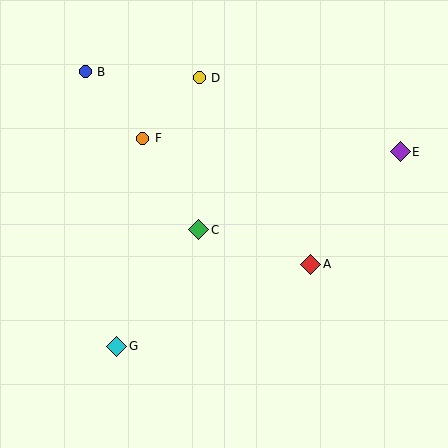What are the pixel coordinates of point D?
Point D is at (199, 78).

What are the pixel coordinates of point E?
Point E is at (400, 152).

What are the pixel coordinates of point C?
Point C is at (199, 230).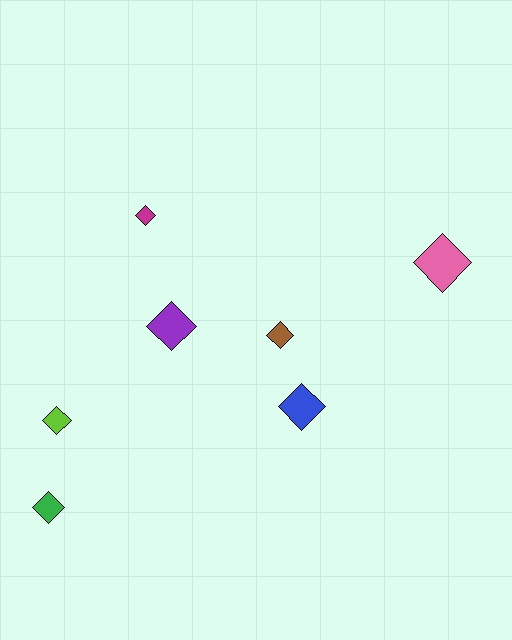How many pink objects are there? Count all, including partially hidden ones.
There is 1 pink object.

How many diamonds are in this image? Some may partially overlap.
There are 7 diamonds.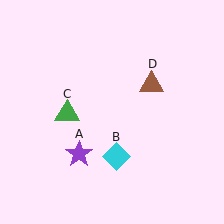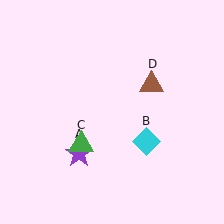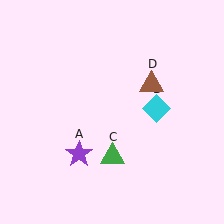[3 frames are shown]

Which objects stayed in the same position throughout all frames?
Purple star (object A) and brown triangle (object D) remained stationary.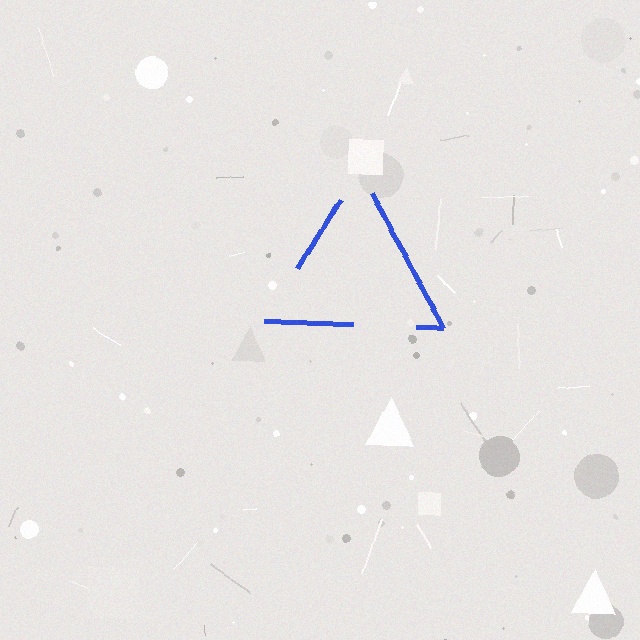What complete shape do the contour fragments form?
The contour fragments form a triangle.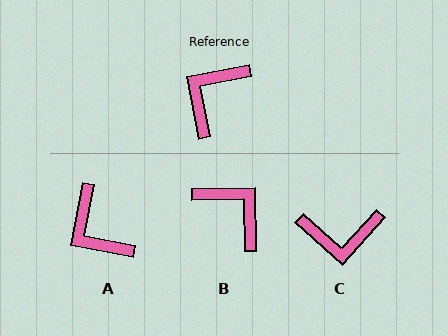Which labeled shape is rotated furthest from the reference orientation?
C, about 127 degrees away.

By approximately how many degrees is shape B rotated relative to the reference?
Approximately 100 degrees clockwise.